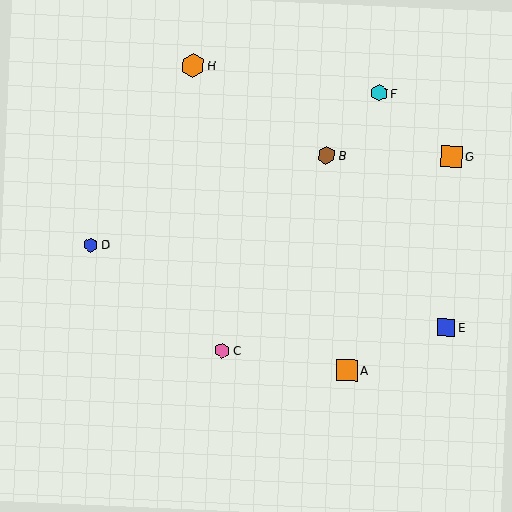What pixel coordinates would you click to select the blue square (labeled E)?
Click at (446, 327) to select the blue square E.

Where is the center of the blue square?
The center of the blue square is at (446, 327).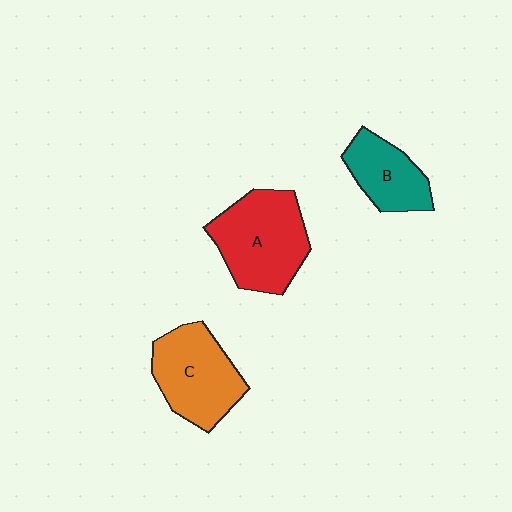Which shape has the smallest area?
Shape B (teal).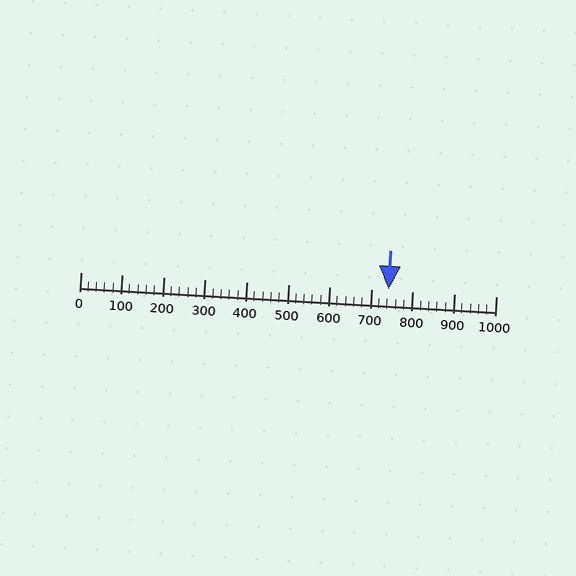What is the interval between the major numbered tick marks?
The major tick marks are spaced 100 units apart.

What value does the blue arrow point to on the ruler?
The blue arrow points to approximately 741.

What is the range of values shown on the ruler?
The ruler shows values from 0 to 1000.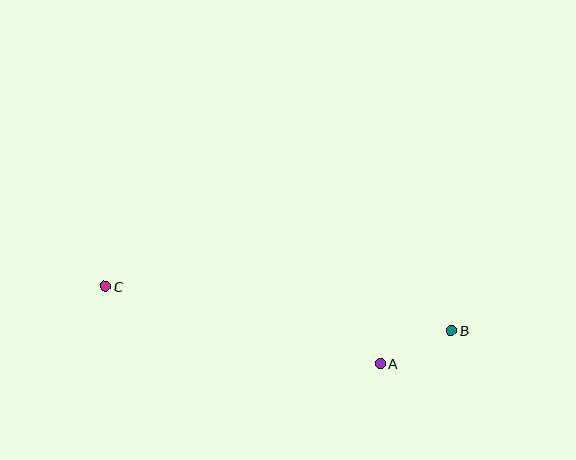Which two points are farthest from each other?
Points B and C are farthest from each other.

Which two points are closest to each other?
Points A and B are closest to each other.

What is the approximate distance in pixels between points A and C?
The distance between A and C is approximately 285 pixels.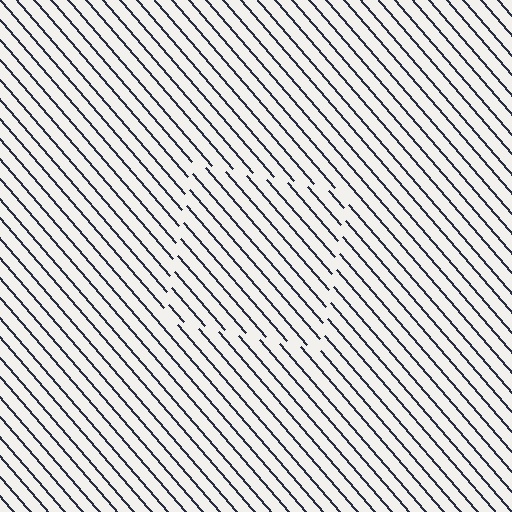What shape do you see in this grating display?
An illusory square. The interior of the shape contains the same grating, shifted by half a period — the contour is defined by the phase discontinuity where line-ends from the inner and outer gratings abut.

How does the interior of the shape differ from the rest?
The interior of the shape contains the same grating, shifted by half a period — the contour is defined by the phase discontinuity where line-ends from the inner and outer gratings abut.